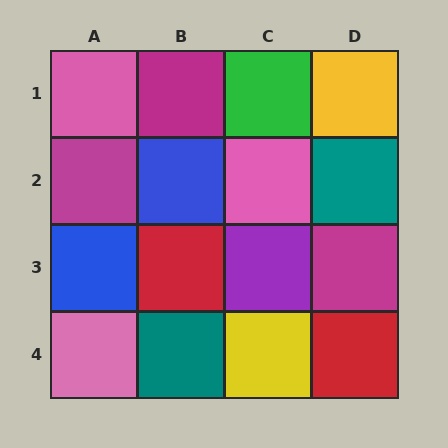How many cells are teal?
2 cells are teal.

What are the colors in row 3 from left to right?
Blue, red, purple, magenta.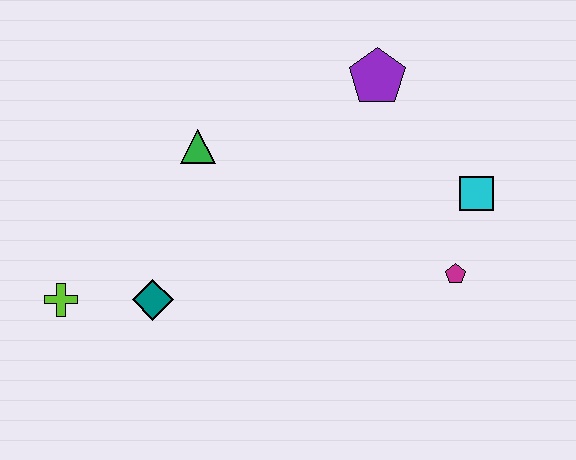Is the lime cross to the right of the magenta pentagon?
No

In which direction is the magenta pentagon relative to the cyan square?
The magenta pentagon is below the cyan square.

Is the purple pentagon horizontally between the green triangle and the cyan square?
Yes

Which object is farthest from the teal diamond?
The cyan square is farthest from the teal diamond.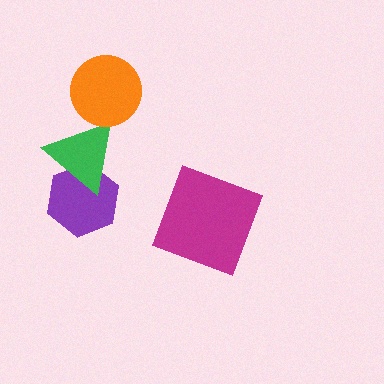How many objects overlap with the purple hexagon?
1 object overlaps with the purple hexagon.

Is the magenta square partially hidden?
No, no other shape covers it.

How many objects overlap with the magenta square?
0 objects overlap with the magenta square.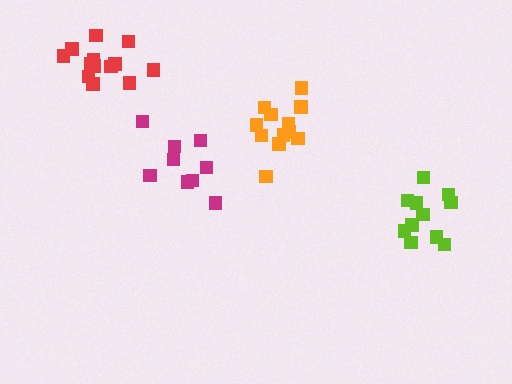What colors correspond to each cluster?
The clusters are colored: red, lime, magenta, orange.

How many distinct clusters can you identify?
There are 4 distinct clusters.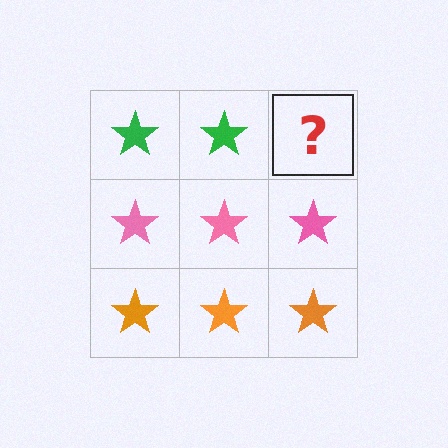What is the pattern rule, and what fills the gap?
The rule is that each row has a consistent color. The gap should be filled with a green star.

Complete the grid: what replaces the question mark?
The question mark should be replaced with a green star.